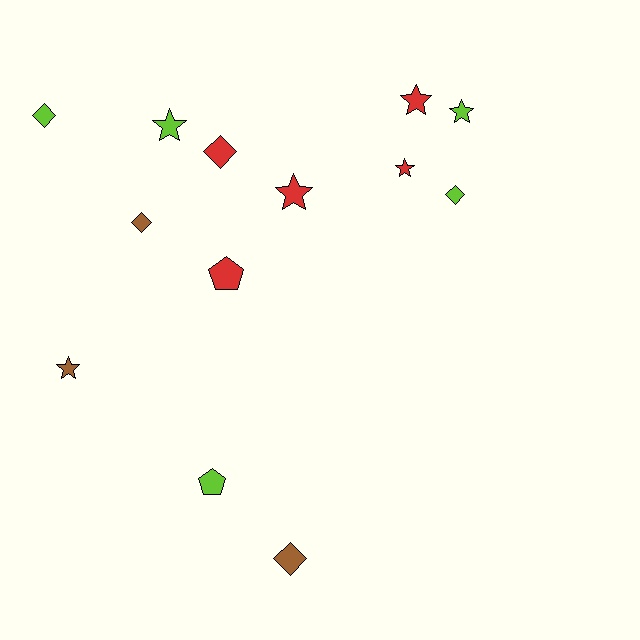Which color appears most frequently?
Lime, with 5 objects.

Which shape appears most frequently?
Star, with 6 objects.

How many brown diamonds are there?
There are 2 brown diamonds.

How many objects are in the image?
There are 13 objects.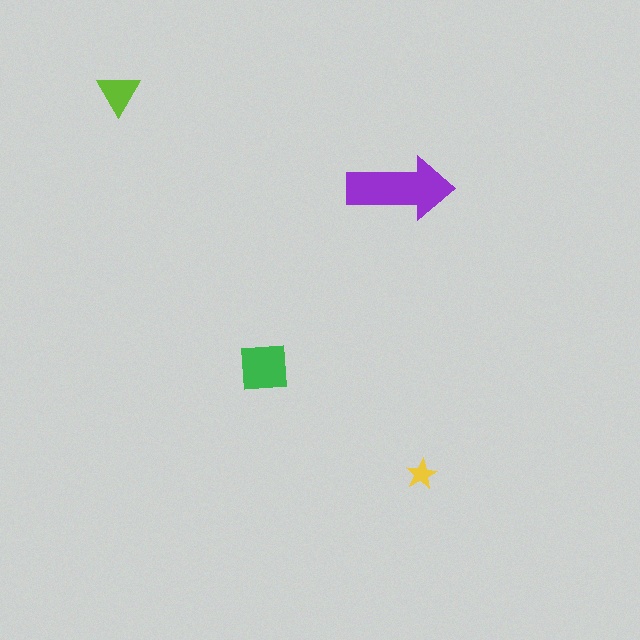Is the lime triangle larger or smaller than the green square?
Smaller.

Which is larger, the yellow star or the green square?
The green square.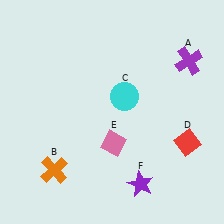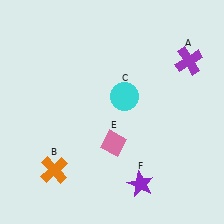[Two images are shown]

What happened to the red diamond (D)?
The red diamond (D) was removed in Image 2. It was in the bottom-right area of Image 1.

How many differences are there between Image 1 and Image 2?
There is 1 difference between the two images.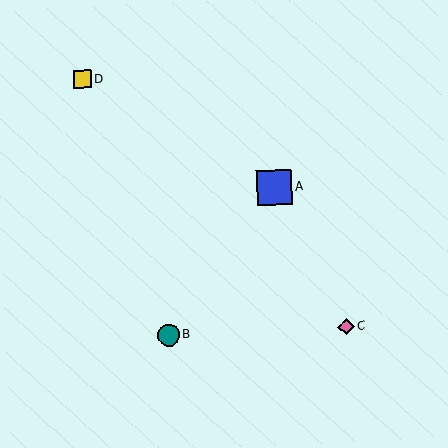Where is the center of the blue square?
The center of the blue square is at (275, 188).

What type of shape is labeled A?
Shape A is a blue square.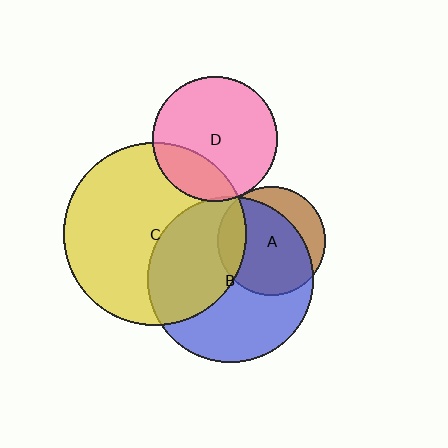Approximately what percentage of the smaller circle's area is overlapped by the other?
Approximately 5%.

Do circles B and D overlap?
Yes.